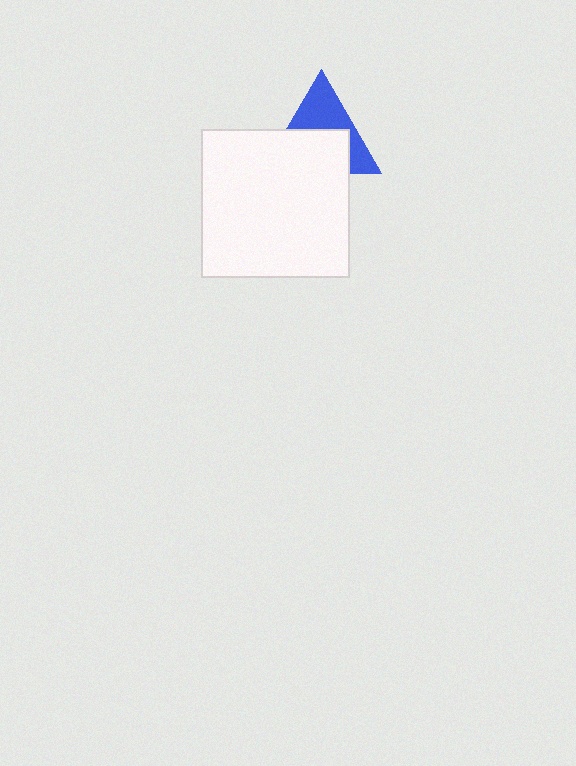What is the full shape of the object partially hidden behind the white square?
The partially hidden object is a blue triangle.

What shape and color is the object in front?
The object in front is a white square.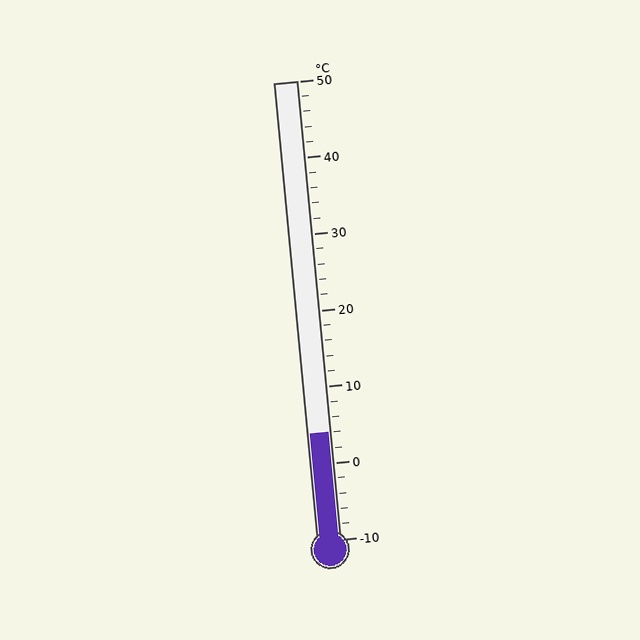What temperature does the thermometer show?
The thermometer shows approximately 4°C.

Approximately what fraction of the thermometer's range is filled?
The thermometer is filled to approximately 25% of its range.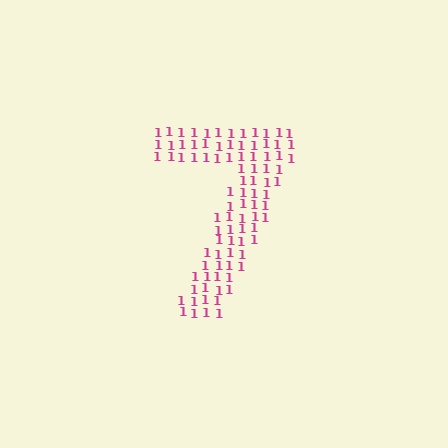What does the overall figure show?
The overall figure shows the digit 7.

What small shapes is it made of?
It is made of small digit 1's.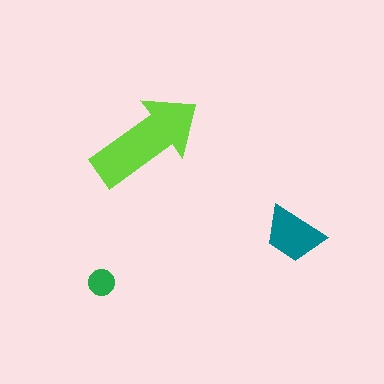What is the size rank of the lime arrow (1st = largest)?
1st.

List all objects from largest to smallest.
The lime arrow, the teal trapezoid, the green circle.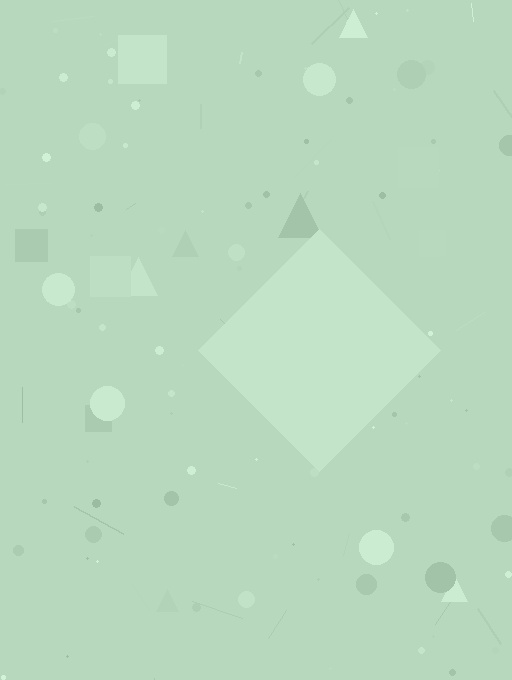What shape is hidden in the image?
A diamond is hidden in the image.